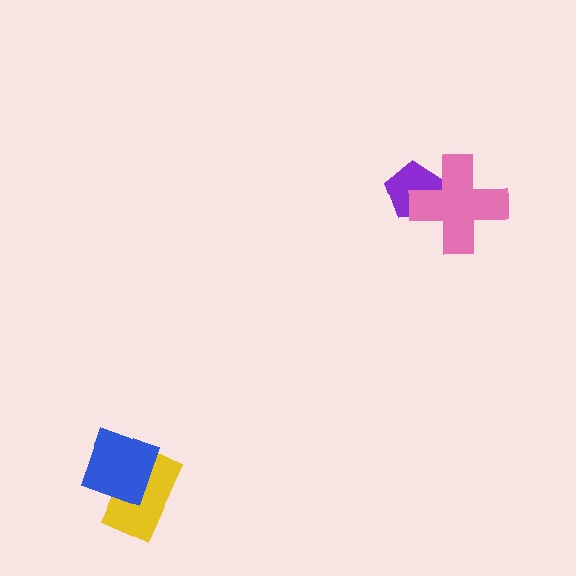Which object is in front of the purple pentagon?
The pink cross is in front of the purple pentagon.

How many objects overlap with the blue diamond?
1 object overlaps with the blue diamond.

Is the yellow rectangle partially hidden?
Yes, it is partially covered by another shape.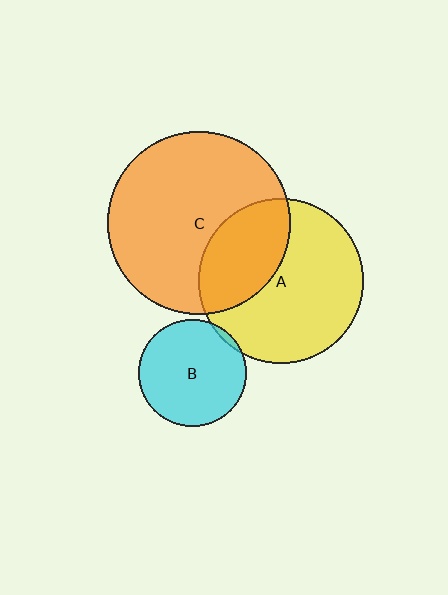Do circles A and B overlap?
Yes.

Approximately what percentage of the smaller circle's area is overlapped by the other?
Approximately 5%.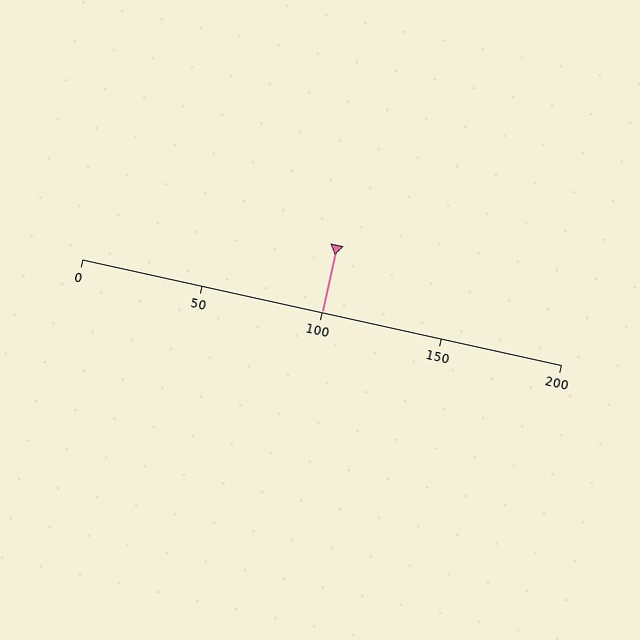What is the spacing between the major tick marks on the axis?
The major ticks are spaced 50 apart.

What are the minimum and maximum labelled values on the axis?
The axis runs from 0 to 200.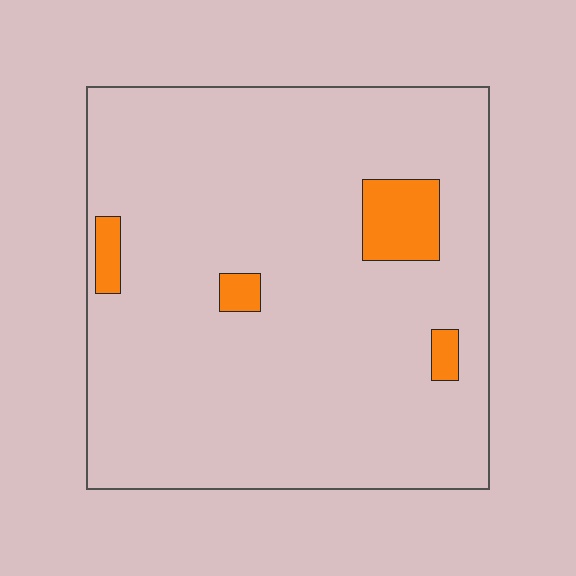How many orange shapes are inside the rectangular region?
4.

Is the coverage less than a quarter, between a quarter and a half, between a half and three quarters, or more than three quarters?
Less than a quarter.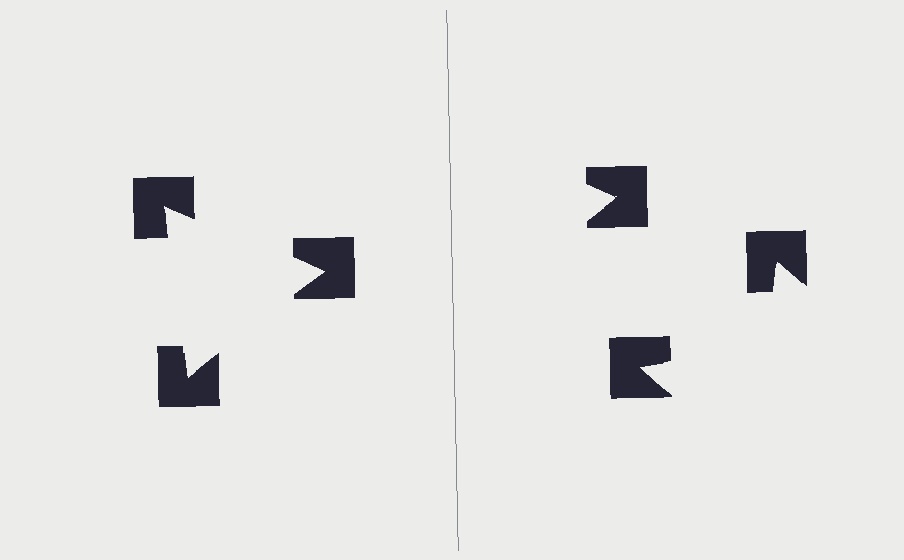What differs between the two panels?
The notched squares are positioned identically on both sides; only the wedge orientations differ. On the left they align to a triangle; on the right they are misaligned.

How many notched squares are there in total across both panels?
6 — 3 on each side.